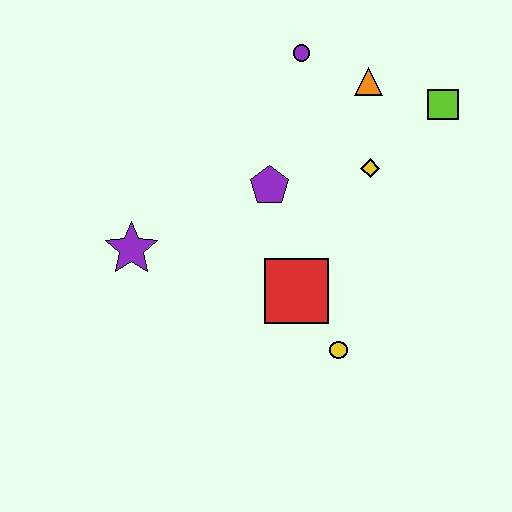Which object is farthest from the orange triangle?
The purple star is farthest from the orange triangle.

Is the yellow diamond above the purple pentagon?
Yes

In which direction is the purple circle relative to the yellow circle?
The purple circle is above the yellow circle.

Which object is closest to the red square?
The yellow circle is closest to the red square.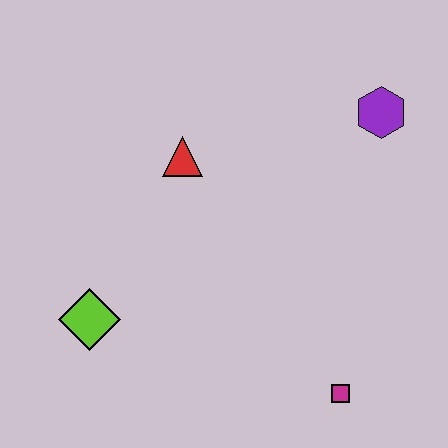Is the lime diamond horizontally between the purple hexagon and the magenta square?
No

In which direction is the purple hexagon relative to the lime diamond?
The purple hexagon is to the right of the lime diamond.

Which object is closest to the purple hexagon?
The red triangle is closest to the purple hexagon.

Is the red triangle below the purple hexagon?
Yes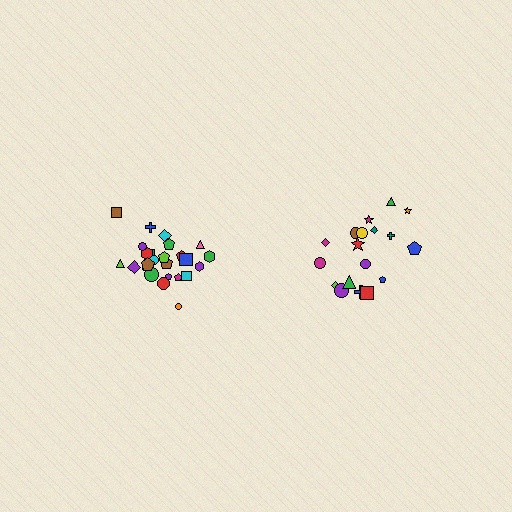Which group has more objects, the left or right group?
The left group.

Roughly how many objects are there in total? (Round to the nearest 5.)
Roughly 45 objects in total.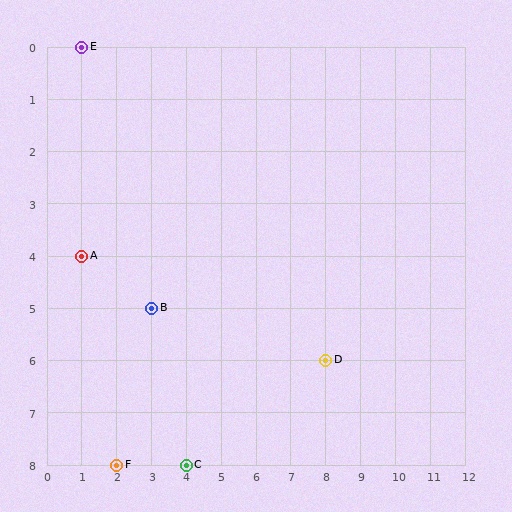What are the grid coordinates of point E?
Point E is at grid coordinates (1, 0).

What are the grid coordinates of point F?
Point F is at grid coordinates (2, 8).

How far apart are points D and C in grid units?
Points D and C are 4 columns and 2 rows apart (about 4.5 grid units diagonally).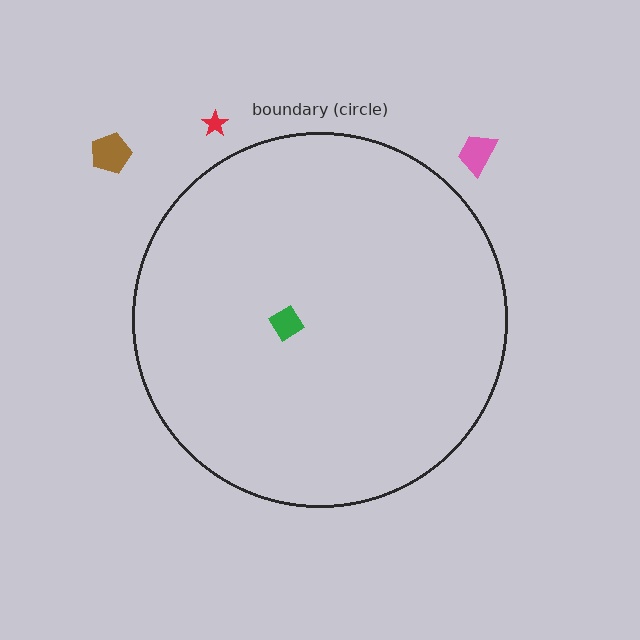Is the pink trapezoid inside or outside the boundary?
Outside.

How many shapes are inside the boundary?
1 inside, 3 outside.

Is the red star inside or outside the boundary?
Outside.